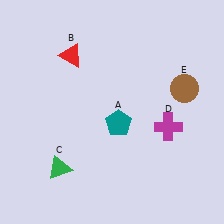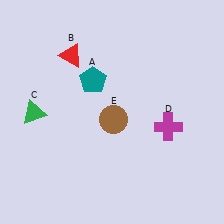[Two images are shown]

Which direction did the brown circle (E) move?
The brown circle (E) moved left.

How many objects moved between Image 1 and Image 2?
3 objects moved between the two images.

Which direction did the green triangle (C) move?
The green triangle (C) moved up.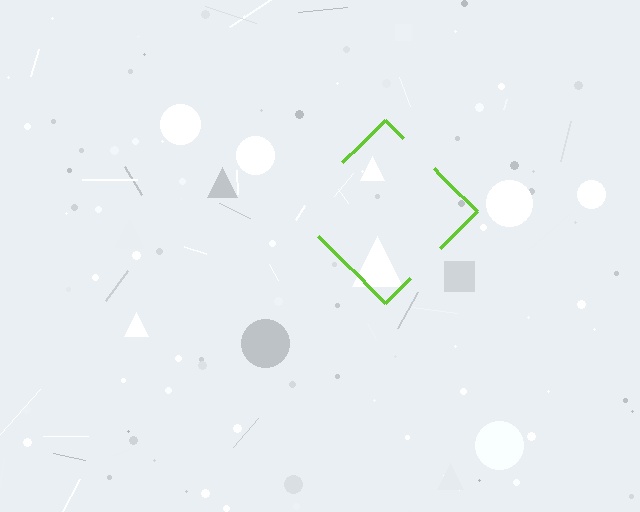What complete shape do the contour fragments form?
The contour fragments form a diamond.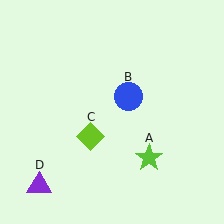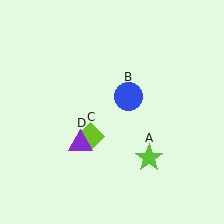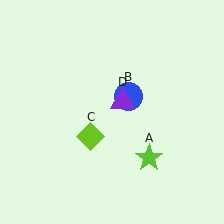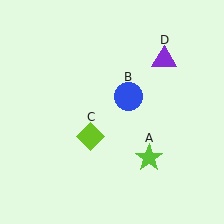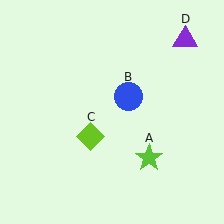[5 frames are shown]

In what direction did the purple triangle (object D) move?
The purple triangle (object D) moved up and to the right.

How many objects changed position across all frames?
1 object changed position: purple triangle (object D).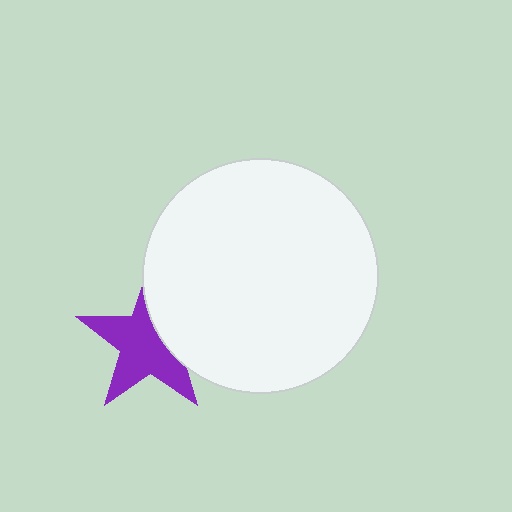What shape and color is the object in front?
The object in front is a white circle.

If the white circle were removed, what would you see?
You would see the complete purple star.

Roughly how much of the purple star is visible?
Most of it is visible (roughly 66%).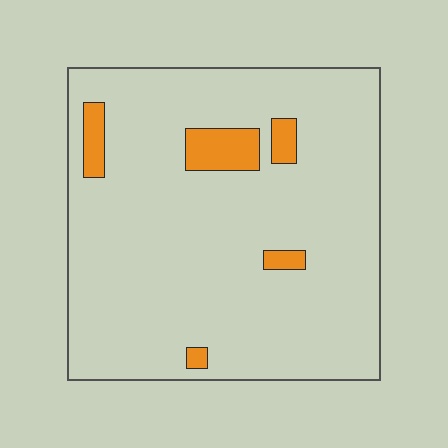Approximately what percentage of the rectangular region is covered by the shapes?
Approximately 10%.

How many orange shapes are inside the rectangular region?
5.